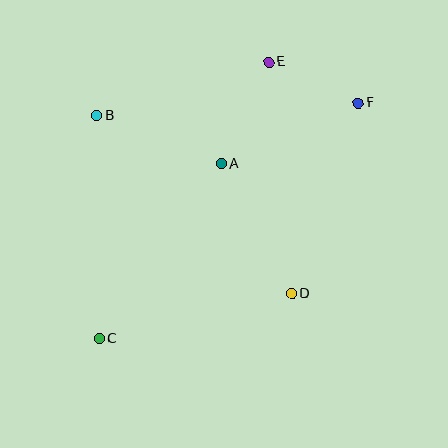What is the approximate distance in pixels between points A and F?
The distance between A and F is approximately 150 pixels.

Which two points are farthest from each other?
Points C and F are farthest from each other.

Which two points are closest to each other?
Points E and F are closest to each other.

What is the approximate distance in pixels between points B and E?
The distance between B and E is approximately 180 pixels.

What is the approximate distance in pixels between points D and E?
The distance between D and E is approximately 233 pixels.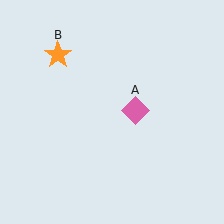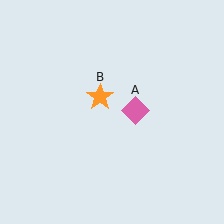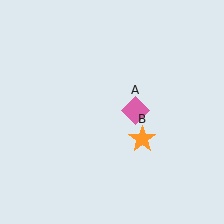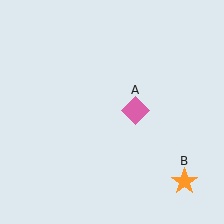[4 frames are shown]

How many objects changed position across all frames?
1 object changed position: orange star (object B).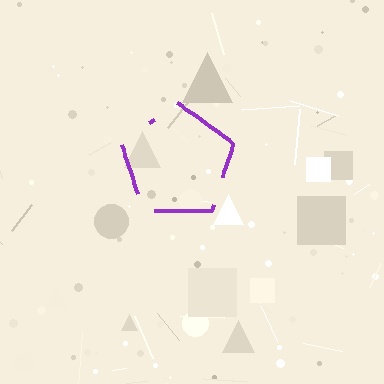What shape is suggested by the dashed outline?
The dashed outline suggests a pentagon.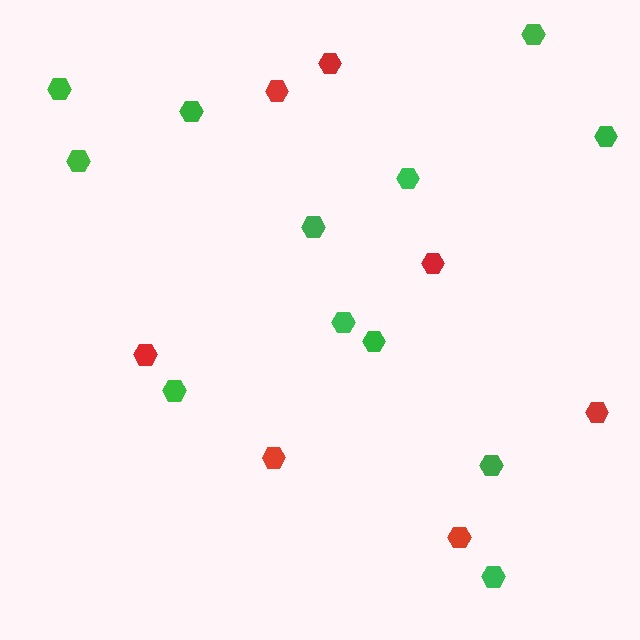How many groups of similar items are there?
There are 2 groups: one group of red hexagons (7) and one group of green hexagons (12).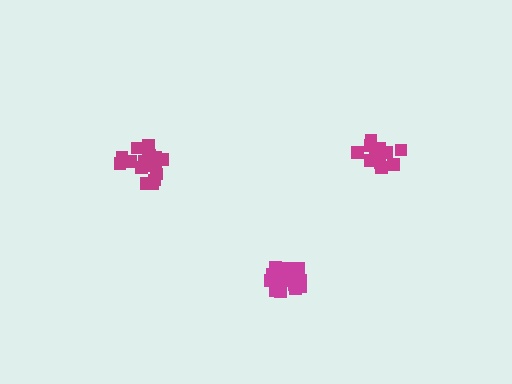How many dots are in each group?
Group 1: 20 dots, Group 2: 20 dots, Group 3: 14 dots (54 total).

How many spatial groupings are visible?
There are 3 spatial groupings.